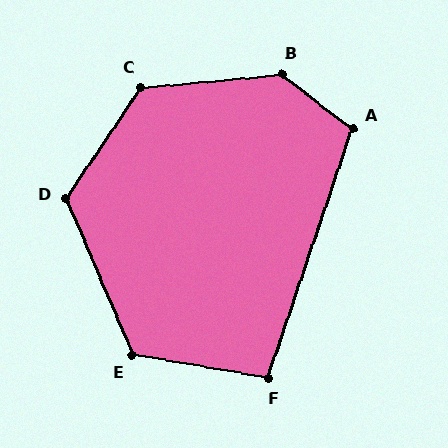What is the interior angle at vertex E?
Approximately 122 degrees (obtuse).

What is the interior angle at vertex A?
Approximately 109 degrees (obtuse).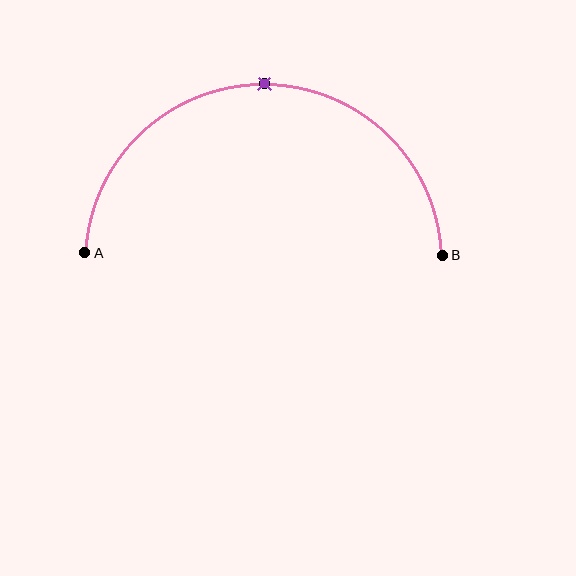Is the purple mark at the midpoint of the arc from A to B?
Yes. The purple mark lies on the arc at equal arc-length from both A and B — it is the arc midpoint.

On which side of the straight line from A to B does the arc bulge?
The arc bulges above the straight line connecting A and B.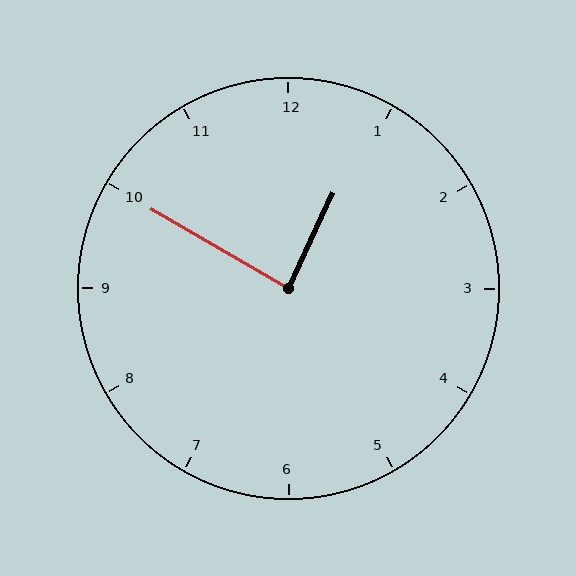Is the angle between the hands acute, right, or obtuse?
It is right.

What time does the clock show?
12:50.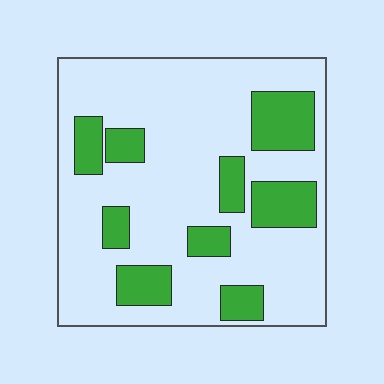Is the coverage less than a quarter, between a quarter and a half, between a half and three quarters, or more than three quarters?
Less than a quarter.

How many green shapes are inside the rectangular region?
9.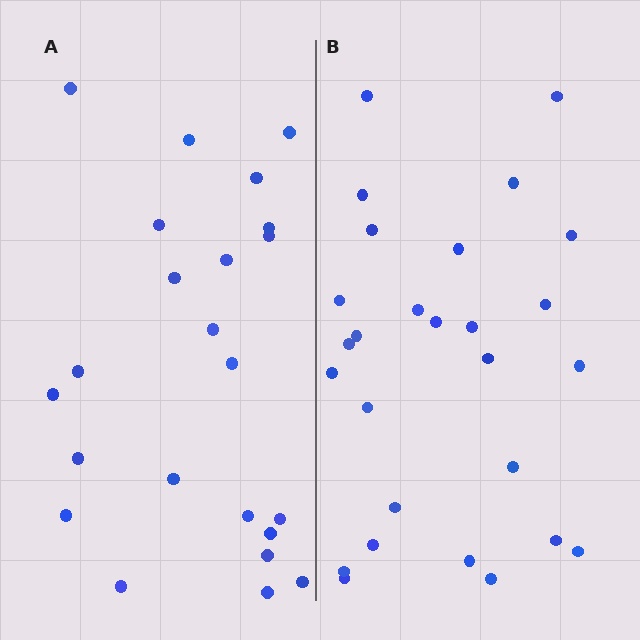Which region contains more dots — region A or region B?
Region B (the right region) has more dots.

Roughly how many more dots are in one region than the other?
Region B has about 4 more dots than region A.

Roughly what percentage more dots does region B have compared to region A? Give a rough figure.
About 15% more.